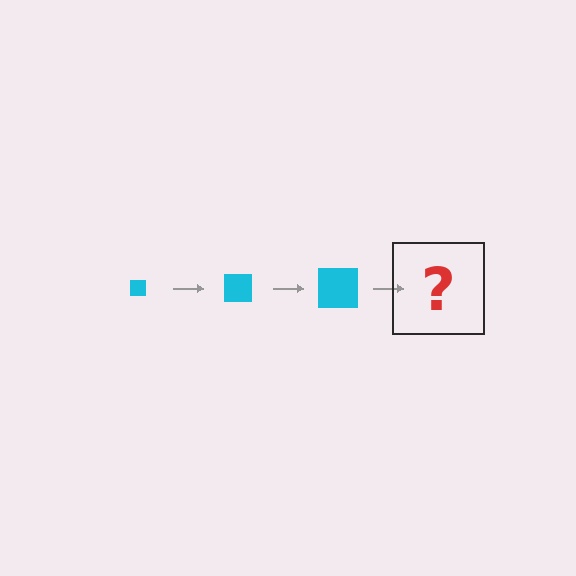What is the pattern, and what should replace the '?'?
The pattern is that the square gets progressively larger each step. The '?' should be a cyan square, larger than the previous one.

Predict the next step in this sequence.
The next step is a cyan square, larger than the previous one.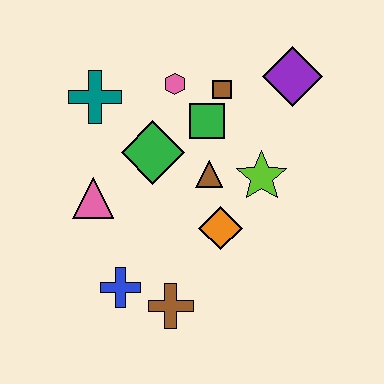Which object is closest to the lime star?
The brown triangle is closest to the lime star.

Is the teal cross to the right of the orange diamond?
No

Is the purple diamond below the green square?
No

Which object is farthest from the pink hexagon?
The brown cross is farthest from the pink hexagon.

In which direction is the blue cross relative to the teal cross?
The blue cross is below the teal cross.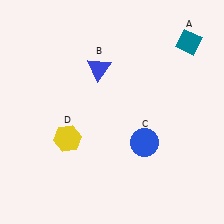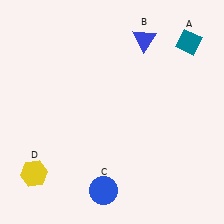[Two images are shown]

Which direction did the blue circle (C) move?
The blue circle (C) moved down.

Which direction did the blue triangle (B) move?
The blue triangle (B) moved right.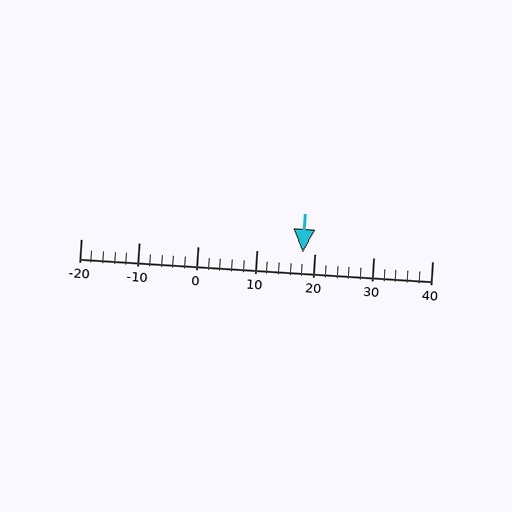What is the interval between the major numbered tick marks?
The major tick marks are spaced 10 units apart.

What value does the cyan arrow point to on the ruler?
The cyan arrow points to approximately 18.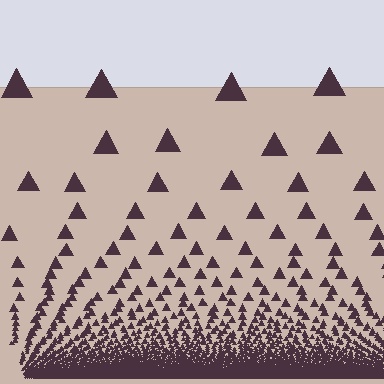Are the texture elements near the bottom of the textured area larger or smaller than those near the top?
Smaller. The gradient is inverted — elements near the bottom are smaller and denser.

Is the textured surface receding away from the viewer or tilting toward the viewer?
The surface appears to tilt toward the viewer. Texture elements get larger and sparser toward the top.